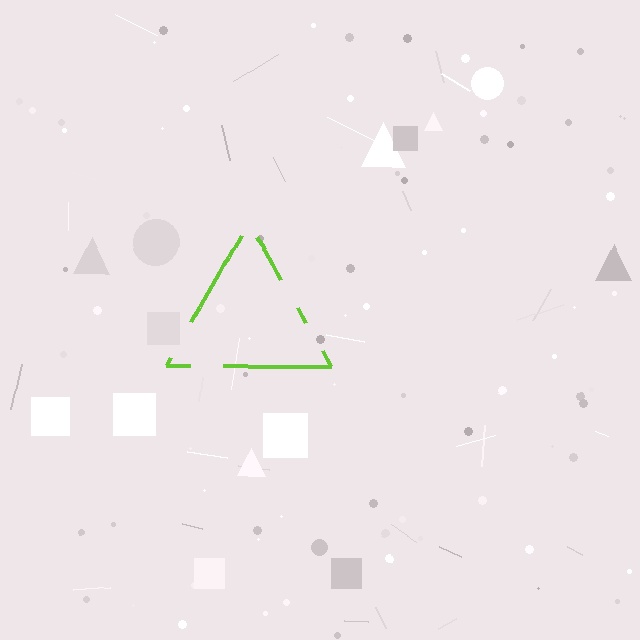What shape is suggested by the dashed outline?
The dashed outline suggests a triangle.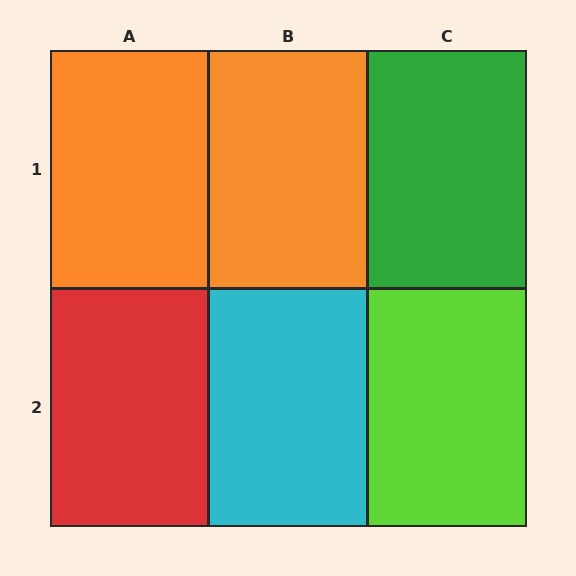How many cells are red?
1 cell is red.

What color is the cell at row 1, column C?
Green.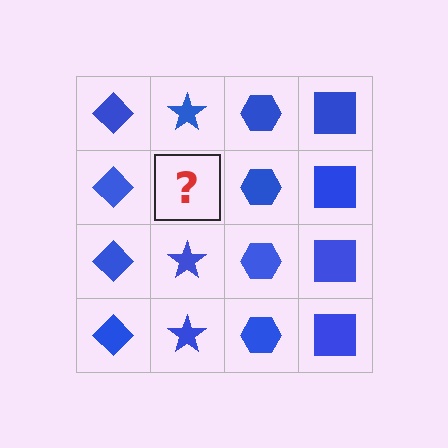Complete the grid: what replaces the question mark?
The question mark should be replaced with a blue star.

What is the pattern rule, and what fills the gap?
The rule is that each column has a consistent shape. The gap should be filled with a blue star.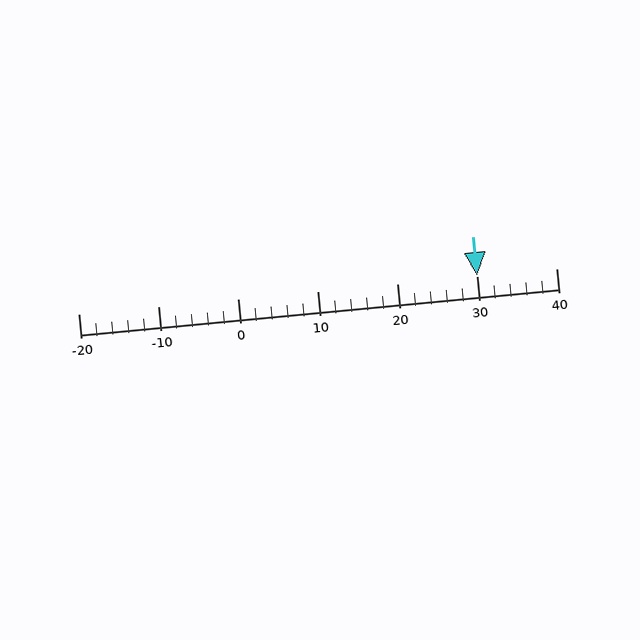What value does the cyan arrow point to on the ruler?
The cyan arrow points to approximately 30.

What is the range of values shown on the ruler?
The ruler shows values from -20 to 40.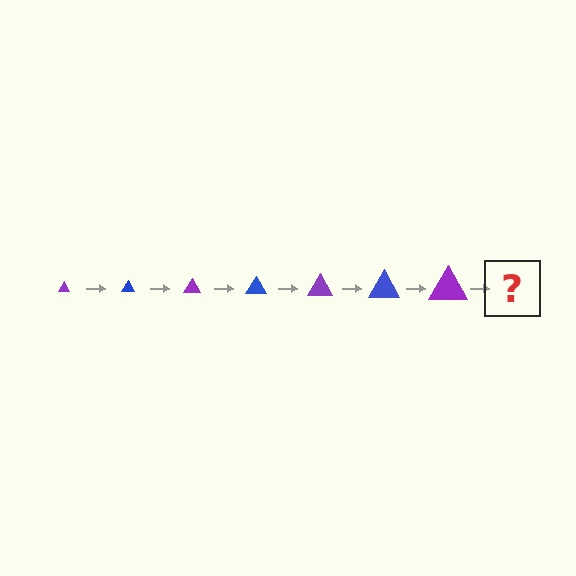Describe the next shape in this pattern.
It should be a blue triangle, larger than the previous one.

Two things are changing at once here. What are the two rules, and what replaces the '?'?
The two rules are that the triangle grows larger each step and the color cycles through purple and blue. The '?' should be a blue triangle, larger than the previous one.